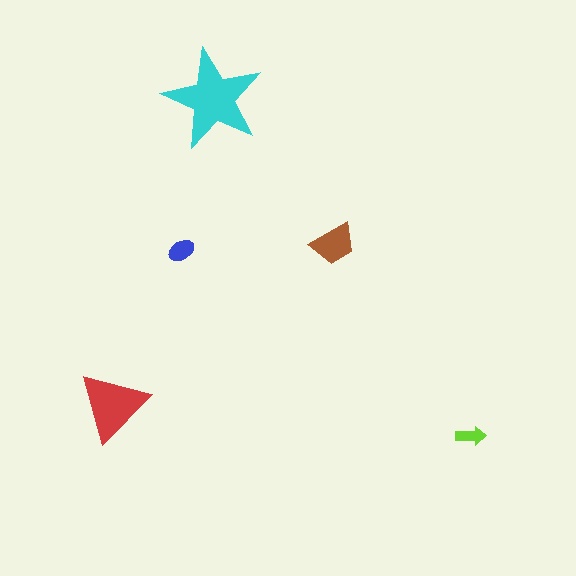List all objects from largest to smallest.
The cyan star, the red triangle, the brown trapezoid, the blue ellipse, the lime arrow.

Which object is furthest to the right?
The lime arrow is rightmost.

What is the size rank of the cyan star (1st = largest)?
1st.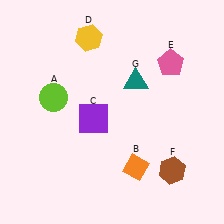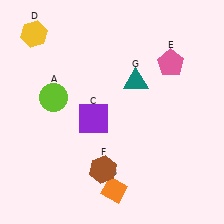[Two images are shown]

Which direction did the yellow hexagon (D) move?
The yellow hexagon (D) moved left.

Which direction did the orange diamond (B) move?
The orange diamond (B) moved down.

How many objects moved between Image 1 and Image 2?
3 objects moved between the two images.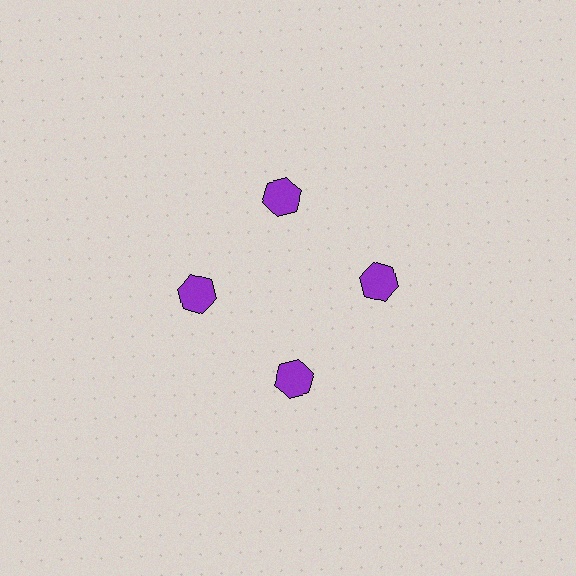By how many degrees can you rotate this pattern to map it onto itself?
The pattern maps onto itself every 90 degrees of rotation.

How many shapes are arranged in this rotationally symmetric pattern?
There are 4 shapes, arranged in 4 groups of 1.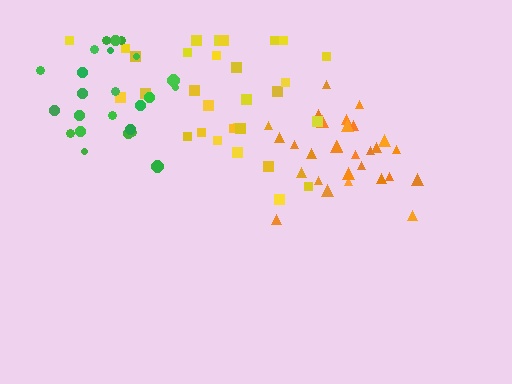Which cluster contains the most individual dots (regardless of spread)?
Yellow (30).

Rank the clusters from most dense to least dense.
orange, green, yellow.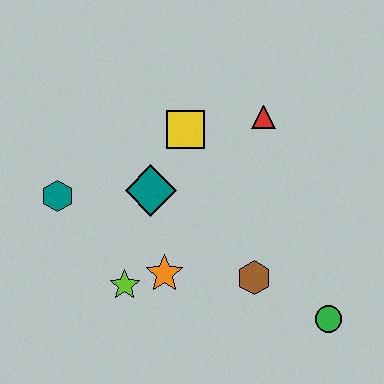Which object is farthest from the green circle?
The teal hexagon is farthest from the green circle.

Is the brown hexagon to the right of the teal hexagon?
Yes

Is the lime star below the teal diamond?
Yes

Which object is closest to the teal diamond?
The yellow square is closest to the teal diamond.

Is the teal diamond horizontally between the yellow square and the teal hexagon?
Yes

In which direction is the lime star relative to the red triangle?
The lime star is below the red triangle.